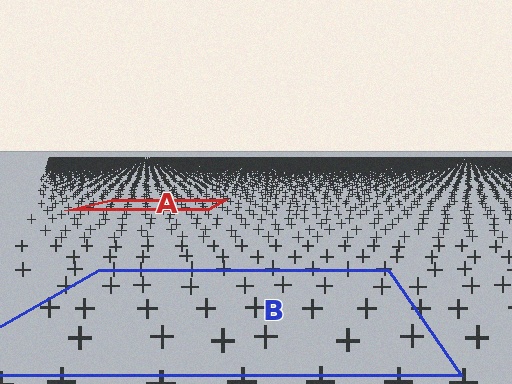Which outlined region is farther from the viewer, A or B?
Region A is farther from the viewer — the texture elements inside it appear smaller and more densely packed.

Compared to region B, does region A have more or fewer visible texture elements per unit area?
Region A has more texture elements per unit area — they are packed more densely because it is farther away.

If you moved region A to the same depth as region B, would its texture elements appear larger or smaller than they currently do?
They would appear larger. At a closer depth, the same texture elements are projected at a bigger on-screen size.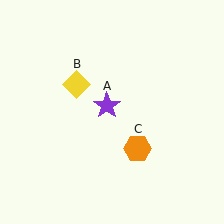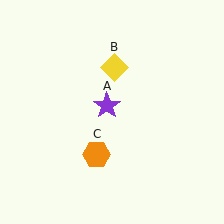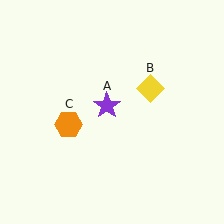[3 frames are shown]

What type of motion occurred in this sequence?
The yellow diamond (object B), orange hexagon (object C) rotated clockwise around the center of the scene.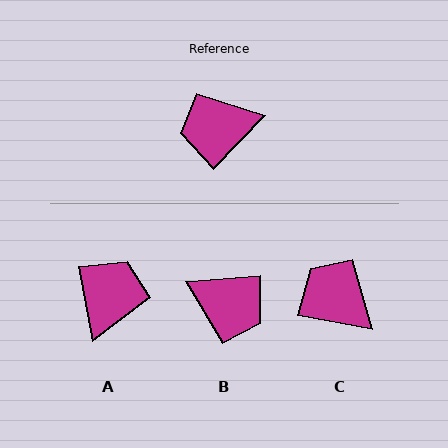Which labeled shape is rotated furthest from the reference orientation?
B, about 138 degrees away.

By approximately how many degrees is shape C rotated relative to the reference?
Approximately 56 degrees clockwise.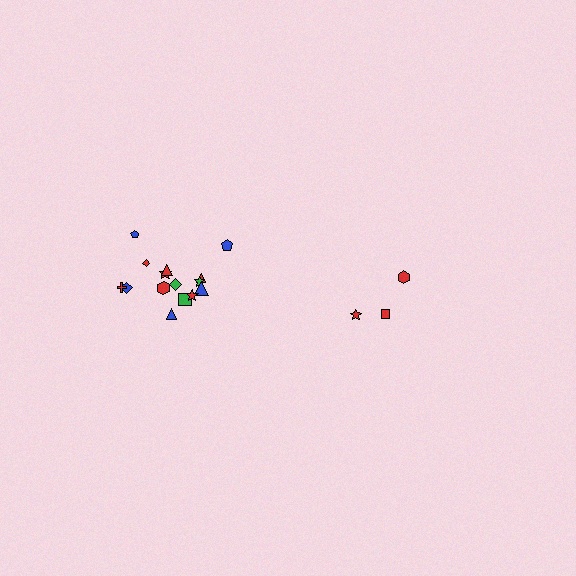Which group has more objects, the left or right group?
The left group.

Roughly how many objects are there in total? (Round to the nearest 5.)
Roughly 20 objects in total.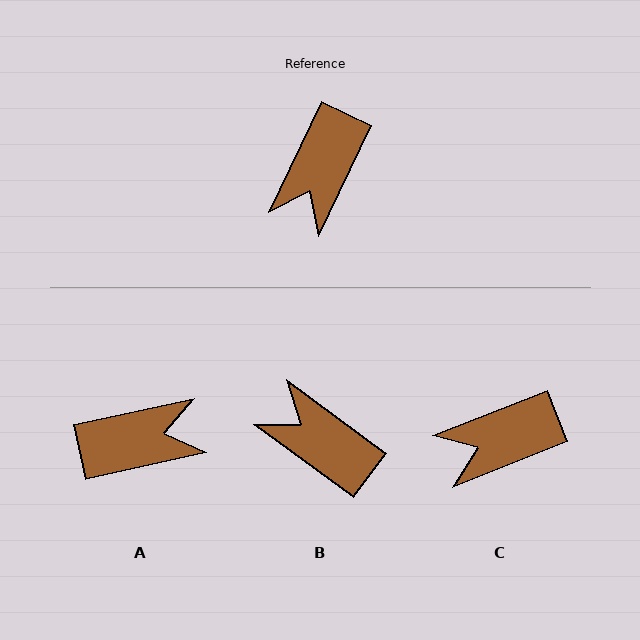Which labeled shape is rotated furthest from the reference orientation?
A, about 128 degrees away.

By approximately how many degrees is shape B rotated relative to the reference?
Approximately 101 degrees clockwise.